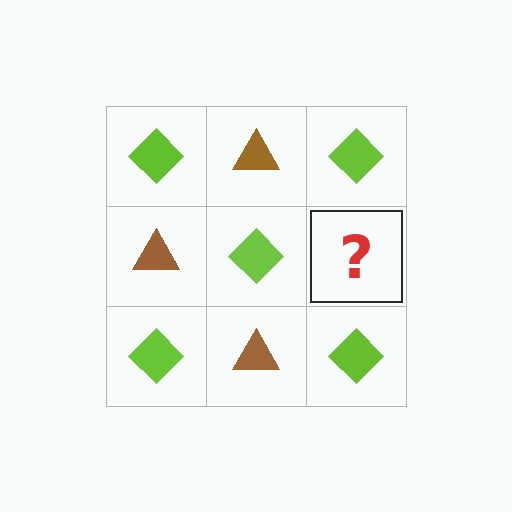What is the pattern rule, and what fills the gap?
The rule is that it alternates lime diamond and brown triangle in a checkerboard pattern. The gap should be filled with a brown triangle.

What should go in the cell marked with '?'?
The missing cell should contain a brown triangle.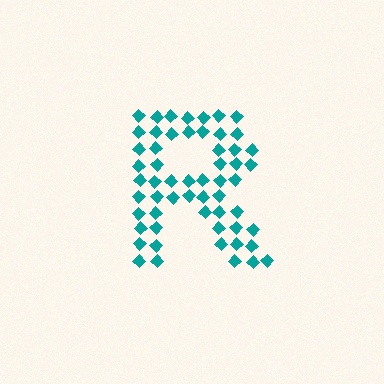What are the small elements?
The small elements are diamonds.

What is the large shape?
The large shape is the letter R.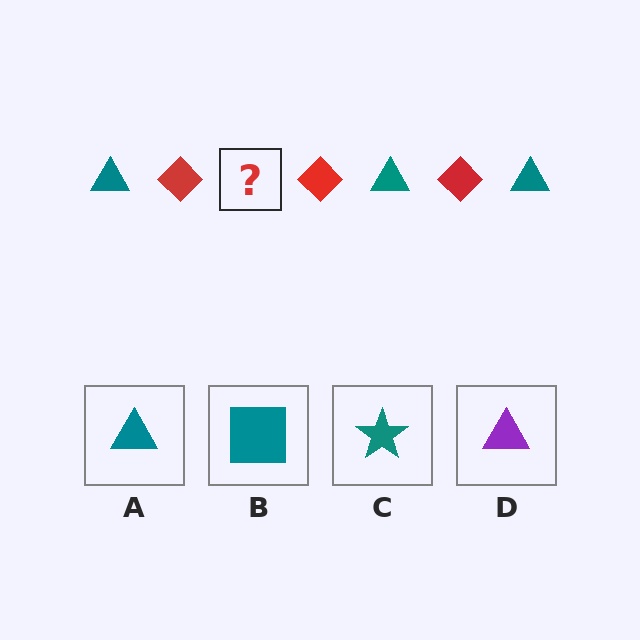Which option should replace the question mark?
Option A.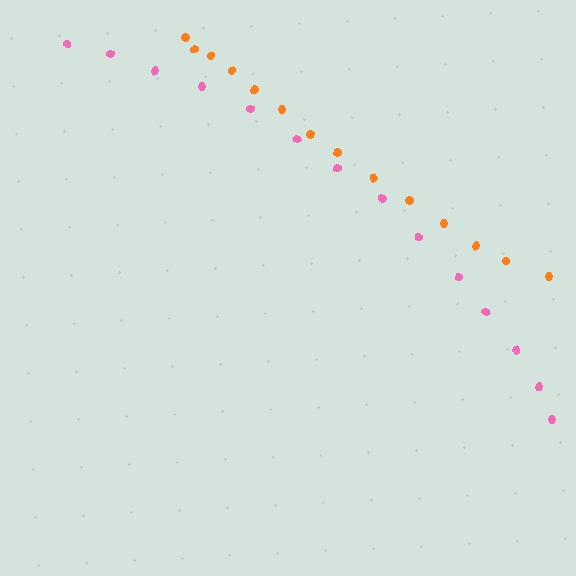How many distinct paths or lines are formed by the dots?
There are 2 distinct paths.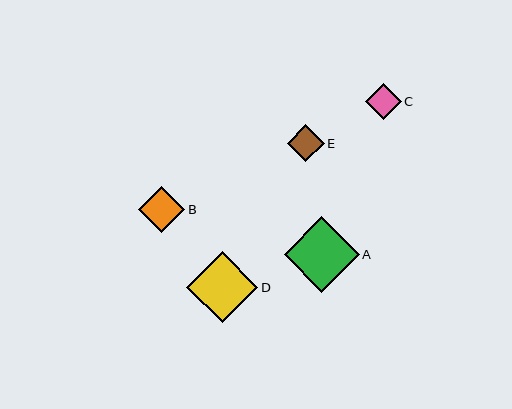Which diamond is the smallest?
Diamond C is the smallest with a size of approximately 35 pixels.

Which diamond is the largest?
Diamond A is the largest with a size of approximately 75 pixels.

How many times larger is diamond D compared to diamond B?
Diamond D is approximately 1.5 times the size of diamond B.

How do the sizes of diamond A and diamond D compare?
Diamond A and diamond D are approximately the same size.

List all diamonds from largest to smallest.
From largest to smallest: A, D, B, E, C.